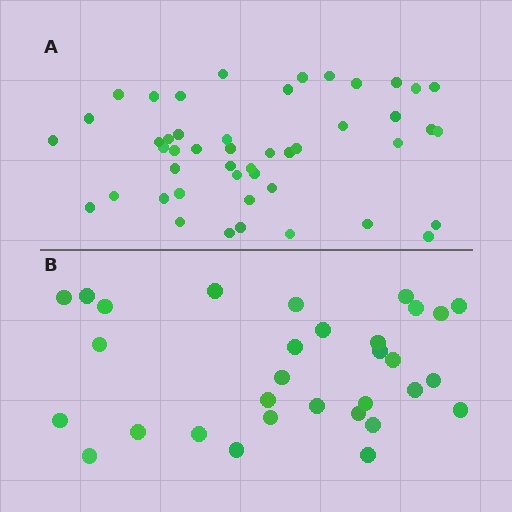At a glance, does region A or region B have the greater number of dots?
Region A (the top region) has more dots.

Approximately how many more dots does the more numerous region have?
Region A has approximately 15 more dots than region B.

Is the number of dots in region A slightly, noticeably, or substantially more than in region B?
Region A has substantially more. The ratio is roughly 1.5 to 1.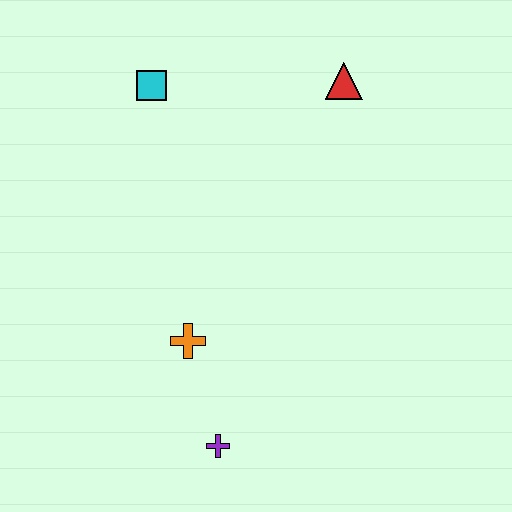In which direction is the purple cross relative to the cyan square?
The purple cross is below the cyan square.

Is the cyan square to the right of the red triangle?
No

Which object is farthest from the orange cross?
The red triangle is farthest from the orange cross.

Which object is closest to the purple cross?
The orange cross is closest to the purple cross.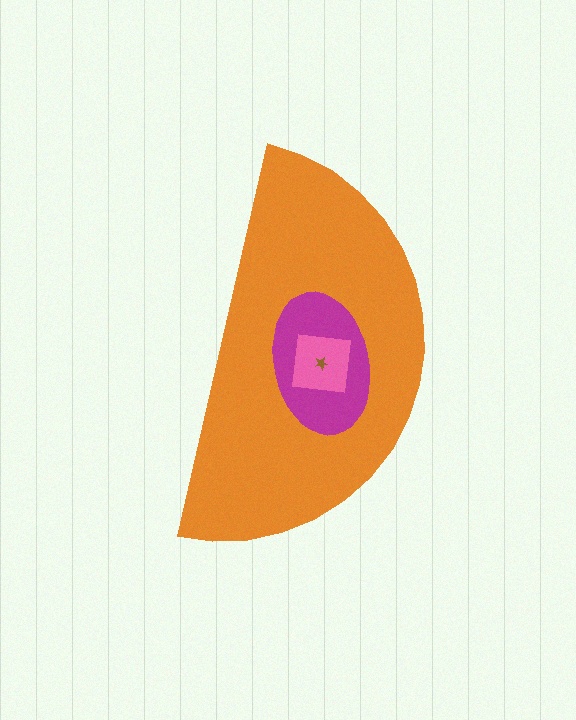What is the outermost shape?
The orange semicircle.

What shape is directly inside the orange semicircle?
The magenta ellipse.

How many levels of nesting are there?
4.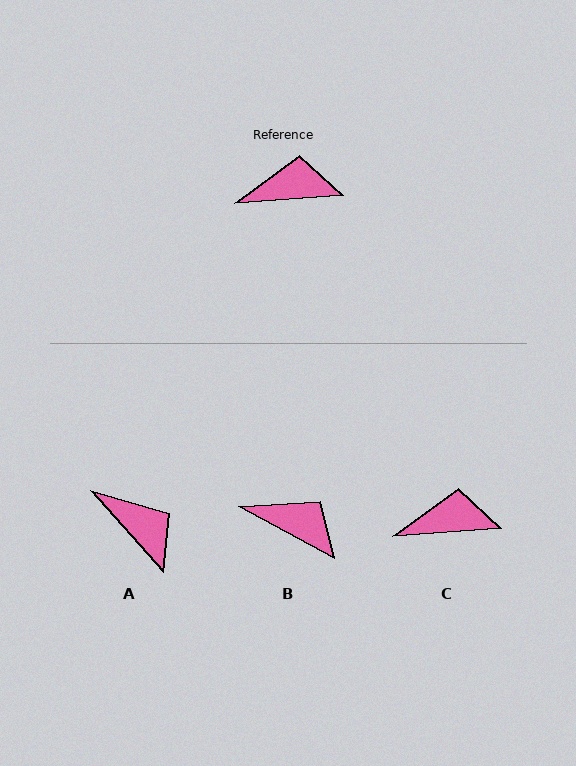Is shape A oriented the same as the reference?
No, it is off by about 53 degrees.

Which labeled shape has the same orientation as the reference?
C.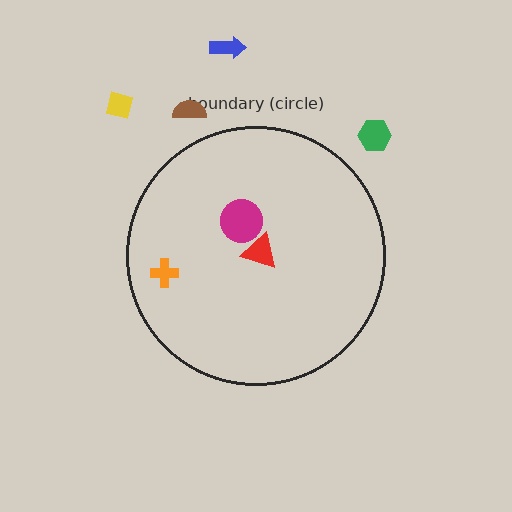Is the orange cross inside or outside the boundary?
Inside.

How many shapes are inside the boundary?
3 inside, 4 outside.